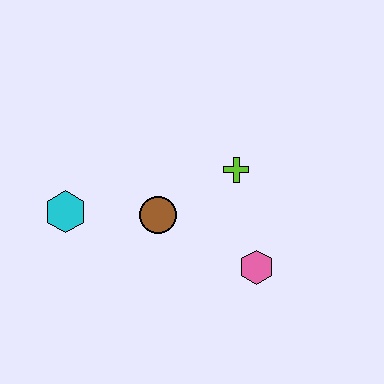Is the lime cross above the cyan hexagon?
Yes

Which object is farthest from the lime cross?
The cyan hexagon is farthest from the lime cross.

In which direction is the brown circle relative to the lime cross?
The brown circle is to the left of the lime cross.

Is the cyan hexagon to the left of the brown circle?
Yes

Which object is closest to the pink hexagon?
The lime cross is closest to the pink hexagon.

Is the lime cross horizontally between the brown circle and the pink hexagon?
Yes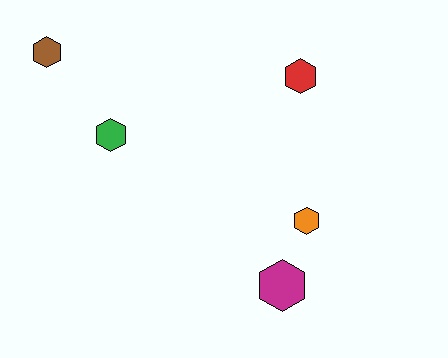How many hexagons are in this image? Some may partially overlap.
There are 5 hexagons.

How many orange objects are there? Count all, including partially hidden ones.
There is 1 orange object.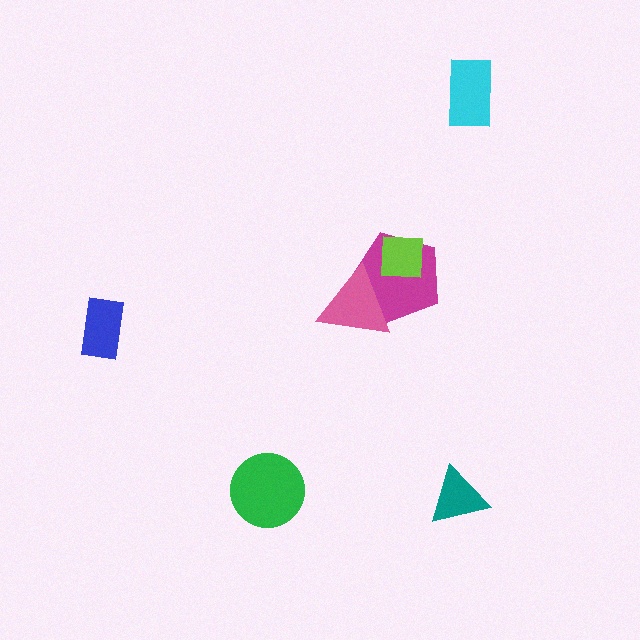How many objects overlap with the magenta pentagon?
2 objects overlap with the magenta pentagon.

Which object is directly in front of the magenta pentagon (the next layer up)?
The lime square is directly in front of the magenta pentagon.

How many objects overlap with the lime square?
1 object overlaps with the lime square.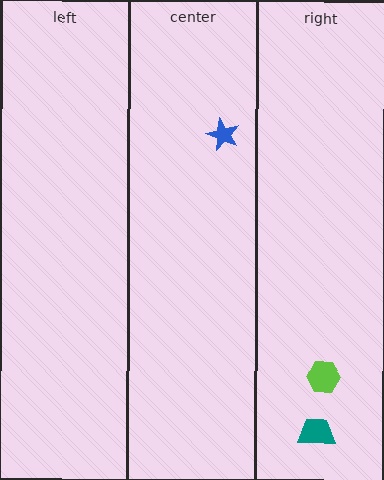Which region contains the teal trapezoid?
The right region.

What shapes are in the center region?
The blue star.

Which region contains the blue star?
The center region.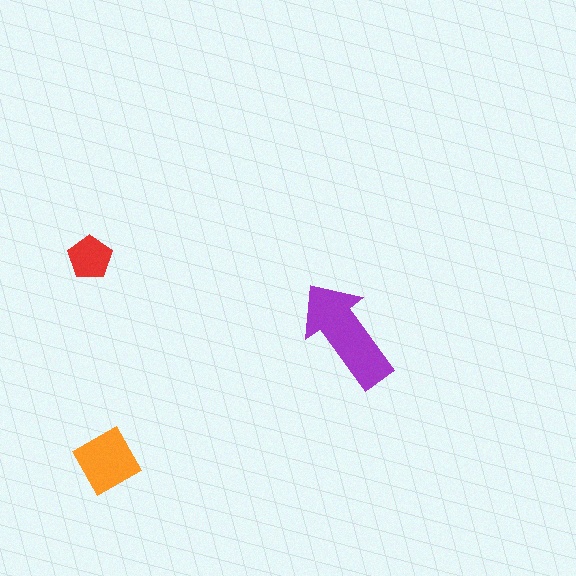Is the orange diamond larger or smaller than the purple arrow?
Smaller.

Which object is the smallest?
The red pentagon.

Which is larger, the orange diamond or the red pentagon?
The orange diamond.